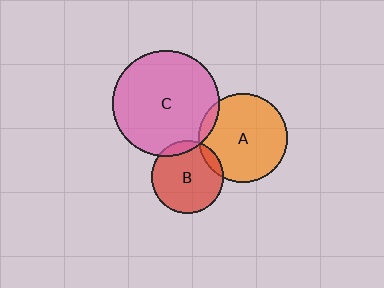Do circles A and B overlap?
Yes.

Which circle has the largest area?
Circle C (pink).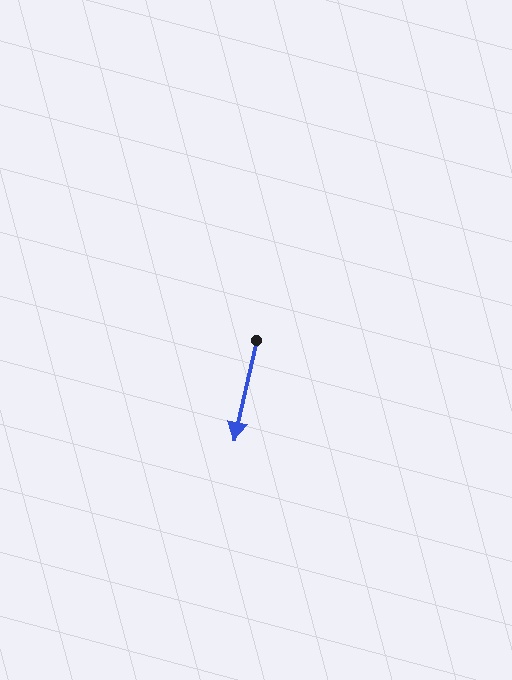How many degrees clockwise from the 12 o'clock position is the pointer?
Approximately 193 degrees.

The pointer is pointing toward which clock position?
Roughly 6 o'clock.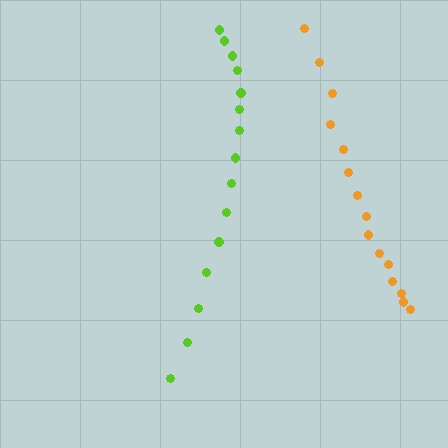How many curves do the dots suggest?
There are 2 distinct paths.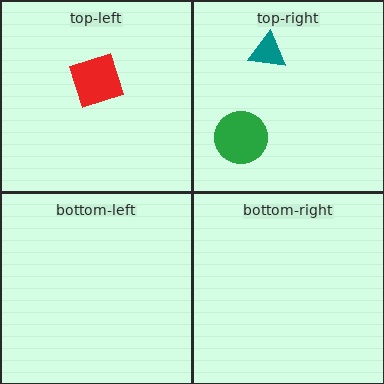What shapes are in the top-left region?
The red square.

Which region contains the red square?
The top-left region.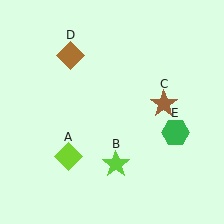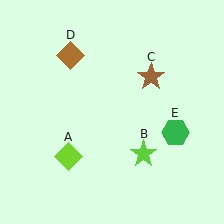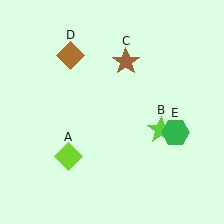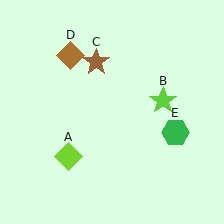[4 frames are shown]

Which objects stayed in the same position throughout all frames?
Lime diamond (object A) and brown diamond (object D) and green hexagon (object E) remained stationary.